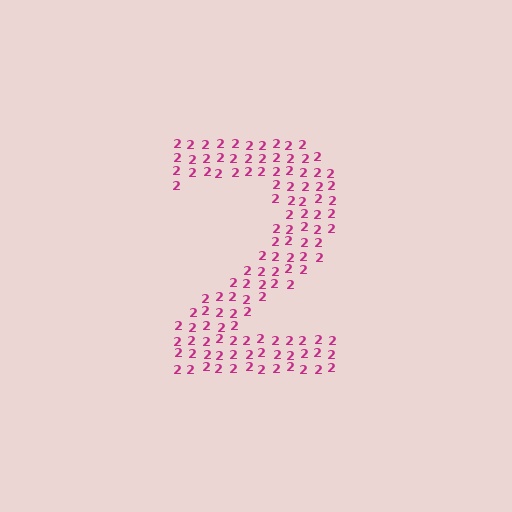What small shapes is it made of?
It is made of small digit 2's.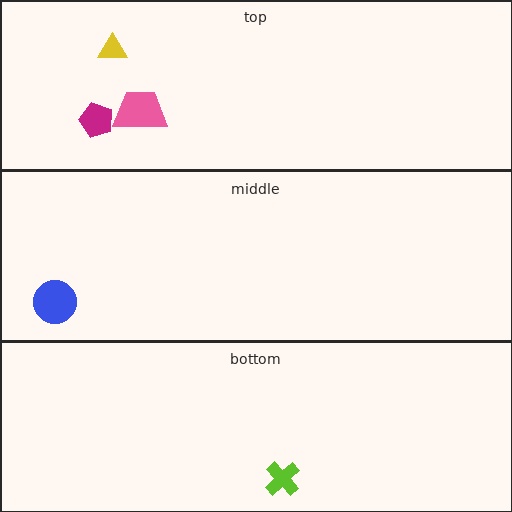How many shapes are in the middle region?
1.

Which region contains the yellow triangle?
The top region.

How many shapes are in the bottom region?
1.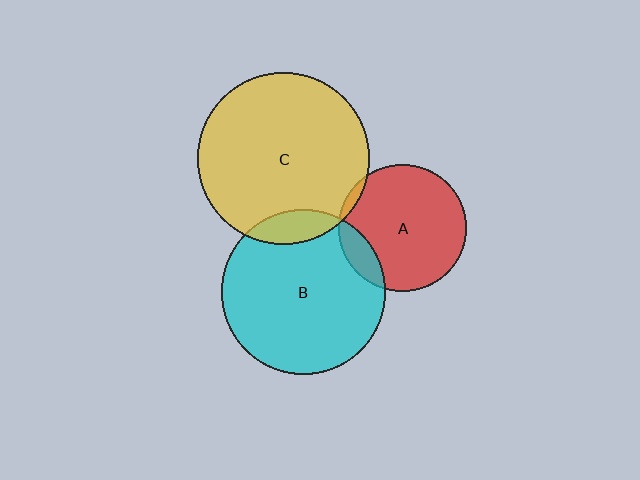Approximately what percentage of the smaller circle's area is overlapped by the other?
Approximately 5%.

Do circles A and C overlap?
Yes.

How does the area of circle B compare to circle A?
Approximately 1.7 times.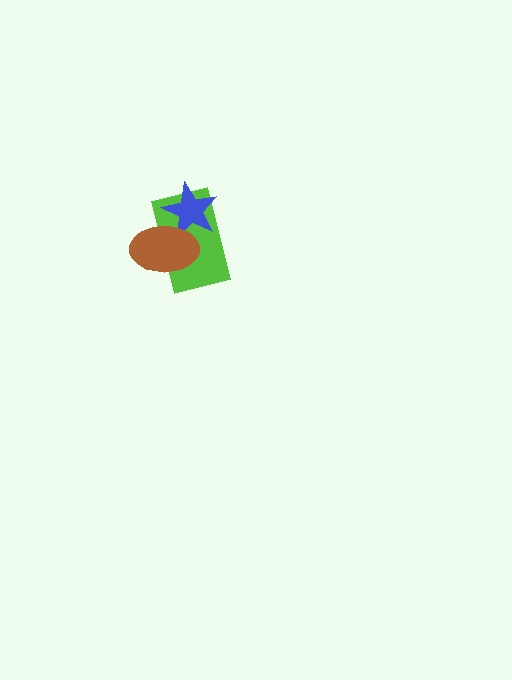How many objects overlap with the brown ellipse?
2 objects overlap with the brown ellipse.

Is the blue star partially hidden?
Yes, it is partially covered by another shape.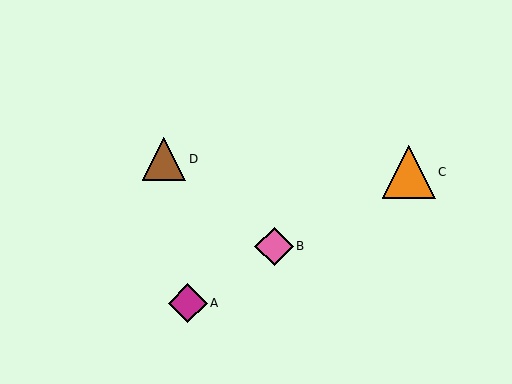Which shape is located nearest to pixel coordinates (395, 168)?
The orange triangle (labeled C) at (409, 172) is nearest to that location.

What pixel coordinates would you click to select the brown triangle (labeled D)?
Click at (164, 159) to select the brown triangle D.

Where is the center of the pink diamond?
The center of the pink diamond is at (274, 246).